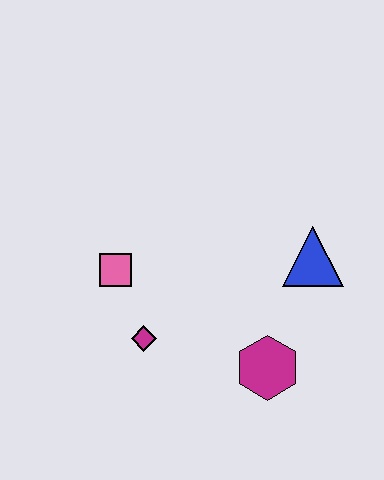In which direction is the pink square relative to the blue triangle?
The pink square is to the left of the blue triangle.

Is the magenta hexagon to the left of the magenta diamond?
No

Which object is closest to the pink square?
The magenta diamond is closest to the pink square.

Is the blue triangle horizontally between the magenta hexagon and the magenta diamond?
No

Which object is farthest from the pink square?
The blue triangle is farthest from the pink square.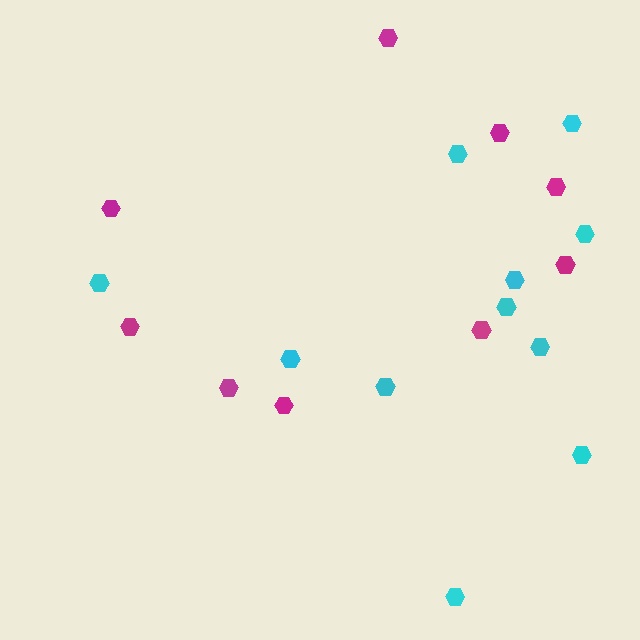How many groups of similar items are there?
There are 2 groups: one group of cyan hexagons (11) and one group of magenta hexagons (9).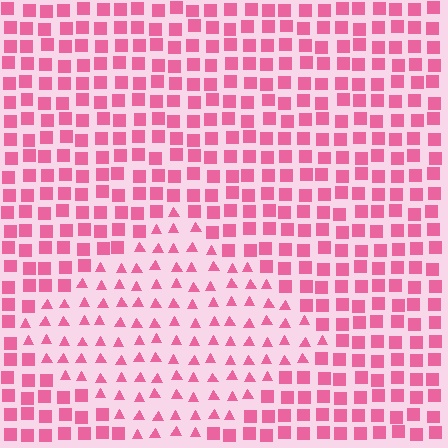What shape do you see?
I see a diamond.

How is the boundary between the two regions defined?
The boundary is defined by a change in element shape: triangles inside vs. squares outside. All elements share the same color and spacing.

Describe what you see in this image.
The image is filled with small pink elements arranged in a uniform grid. A diamond-shaped region contains triangles, while the surrounding area contains squares. The boundary is defined purely by the change in element shape.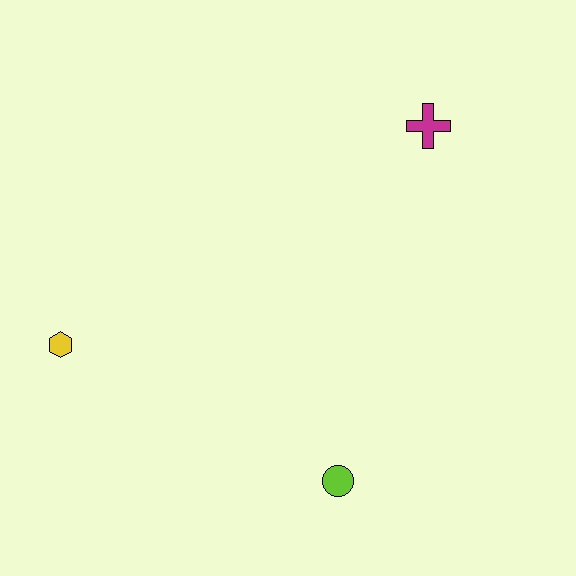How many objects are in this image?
There are 3 objects.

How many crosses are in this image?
There is 1 cross.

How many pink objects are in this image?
There are no pink objects.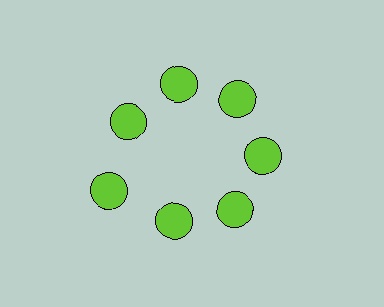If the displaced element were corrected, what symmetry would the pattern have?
It would have 7-fold rotational symmetry — the pattern would map onto itself every 51 degrees.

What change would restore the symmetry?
The symmetry would be restored by moving it inward, back onto the ring so that all 7 circles sit at equal angles and equal distance from the center.